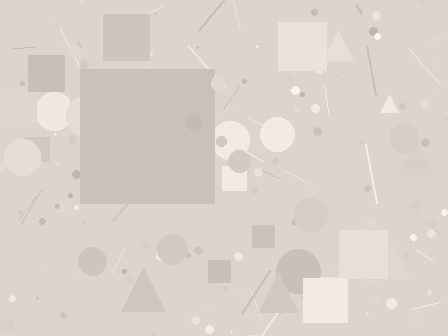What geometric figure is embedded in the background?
A square is embedded in the background.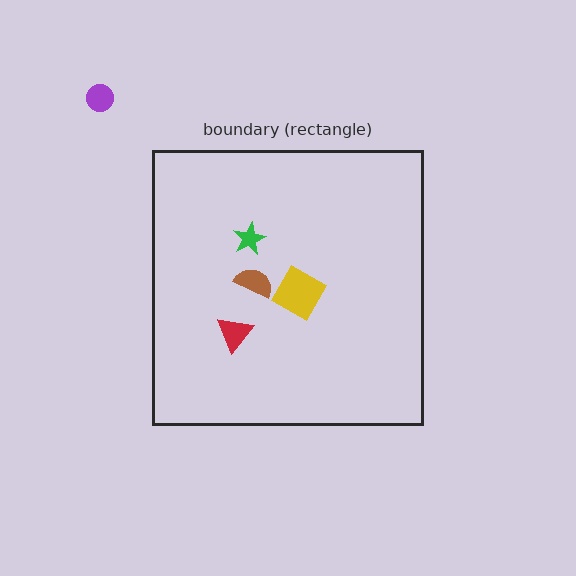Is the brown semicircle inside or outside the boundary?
Inside.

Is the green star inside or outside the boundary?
Inside.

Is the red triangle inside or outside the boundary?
Inside.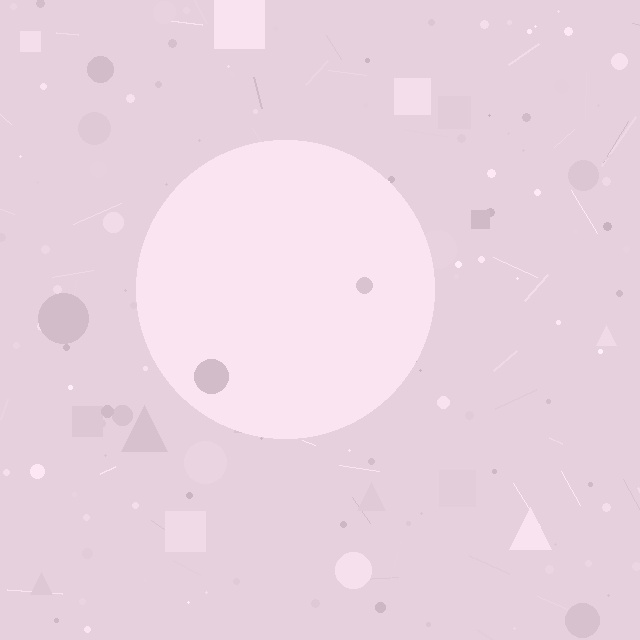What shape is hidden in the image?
A circle is hidden in the image.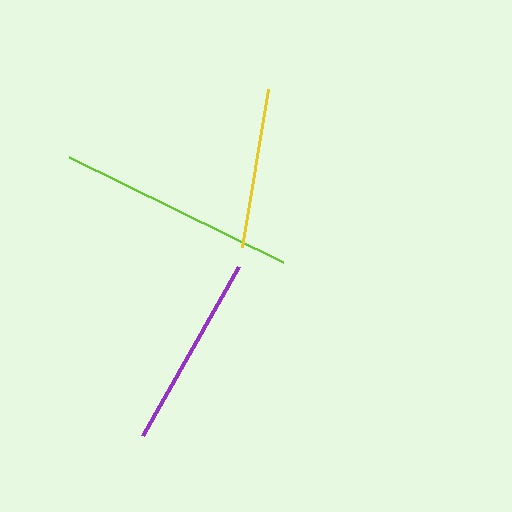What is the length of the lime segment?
The lime segment is approximately 239 pixels long.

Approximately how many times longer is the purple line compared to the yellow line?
The purple line is approximately 1.2 times the length of the yellow line.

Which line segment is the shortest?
The yellow line is the shortest at approximately 160 pixels.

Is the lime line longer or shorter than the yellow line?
The lime line is longer than the yellow line.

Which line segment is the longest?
The lime line is the longest at approximately 239 pixels.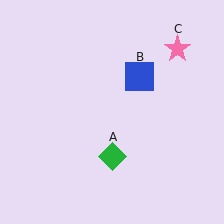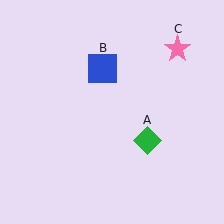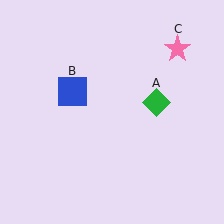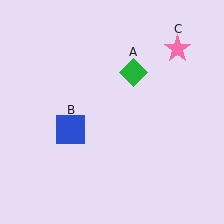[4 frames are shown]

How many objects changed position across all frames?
2 objects changed position: green diamond (object A), blue square (object B).